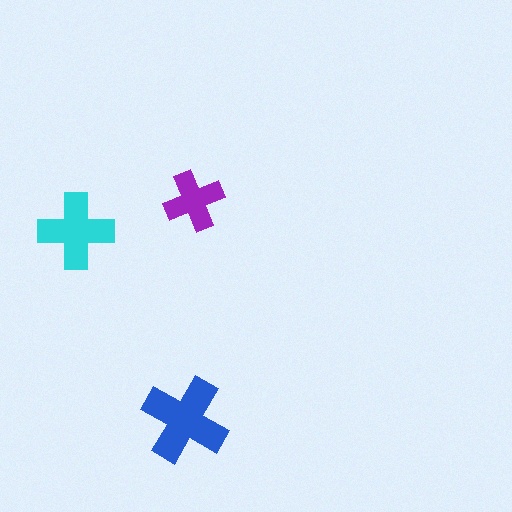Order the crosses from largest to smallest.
the blue one, the cyan one, the purple one.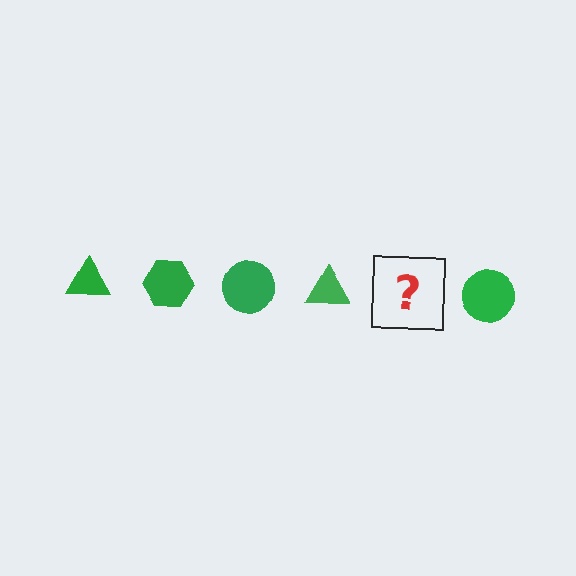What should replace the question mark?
The question mark should be replaced with a green hexagon.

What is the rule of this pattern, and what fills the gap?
The rule is that the pattern cycles through triangle, hexagon, circle shapes in green. The gap should be filled with a green hexagon.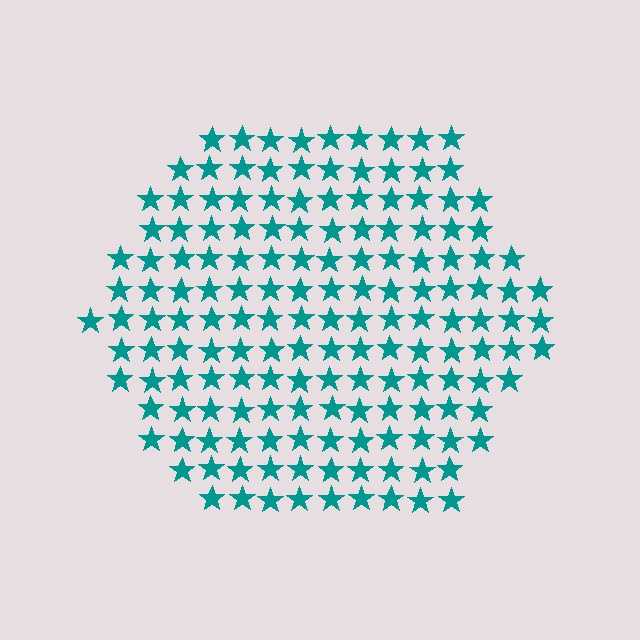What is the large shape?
The large shape is a hexagon.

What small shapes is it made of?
It is made of small stars.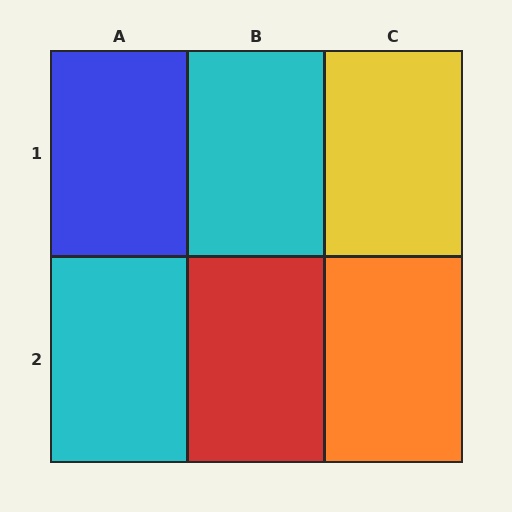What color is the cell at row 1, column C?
Yellow.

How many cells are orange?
1 cell is orange.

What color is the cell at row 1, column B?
Cyan.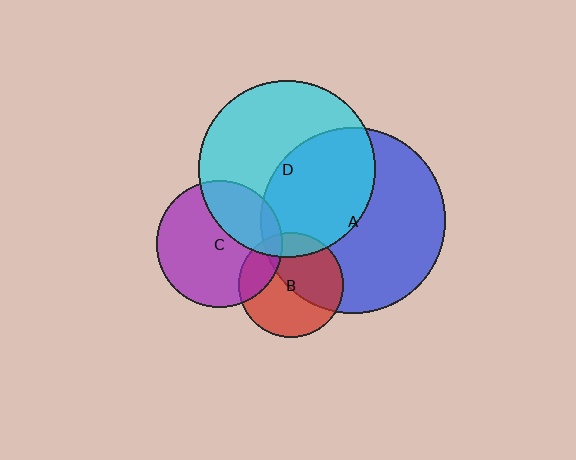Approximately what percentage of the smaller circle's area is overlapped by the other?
Approximately 20%.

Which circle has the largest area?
Circle A (blue).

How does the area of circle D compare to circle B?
Approximately 2.8 times.